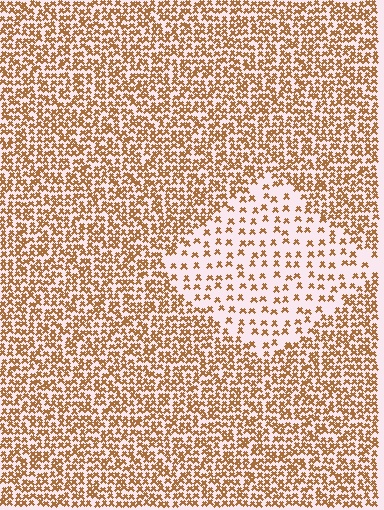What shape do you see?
I see a diamond.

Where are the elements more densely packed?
The elements are more densely packed outside the diamond boundary.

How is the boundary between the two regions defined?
The boundary is defined by a change in element density (approximately 2.5x ratio). All elements are the same color, size, and shape.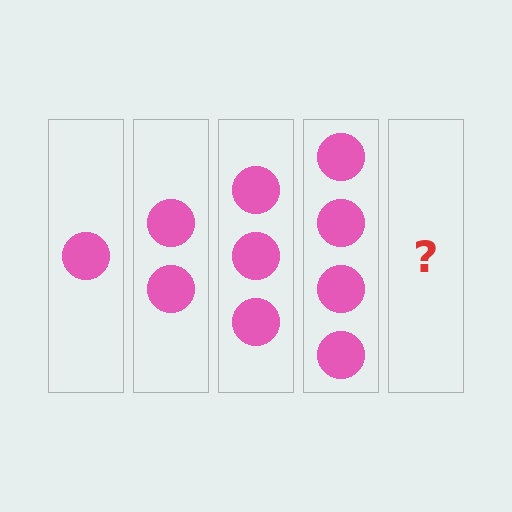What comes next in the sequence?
The next element should be 5 circles.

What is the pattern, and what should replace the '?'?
The pattern is that each step adds one more circle. The '?' should be 5 circles.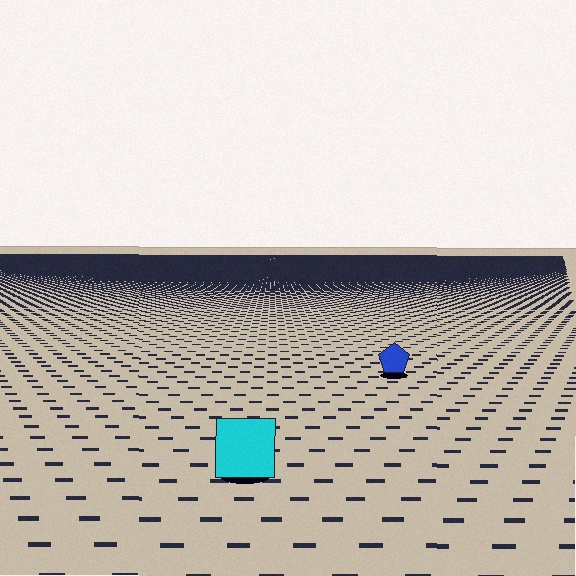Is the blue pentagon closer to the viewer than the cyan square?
No. The cyan square is closer — you can tell from the texture gradient: the ground texture is coarser near it.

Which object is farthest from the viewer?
The blue pentagon is farthest from the viewer. It appears smaller and the ground texture around it is denser.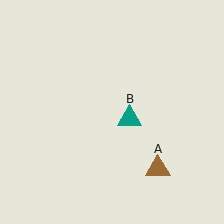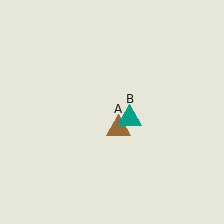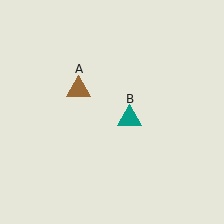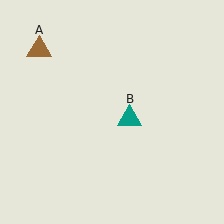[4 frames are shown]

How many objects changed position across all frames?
1 object changed position: brown triangle (object A).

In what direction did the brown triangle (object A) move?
The brown triangle (object A) moved up and to the left.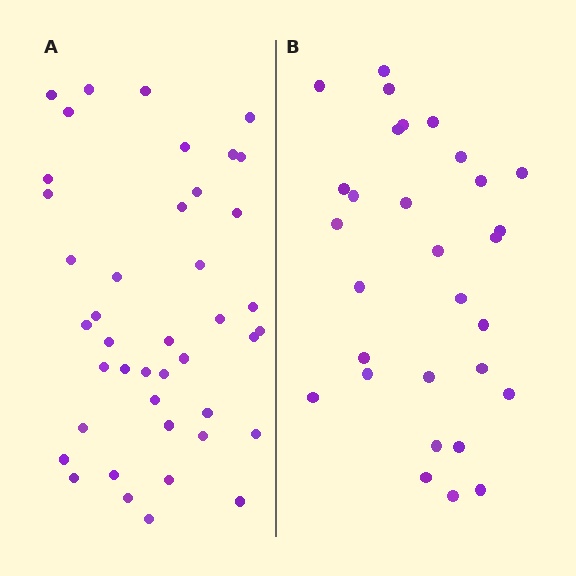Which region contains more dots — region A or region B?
Region A (the left region) has more dots.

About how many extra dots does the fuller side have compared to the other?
Region A has roughly 12 or so more dots than region B.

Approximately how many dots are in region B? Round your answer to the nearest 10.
About 30 dots.